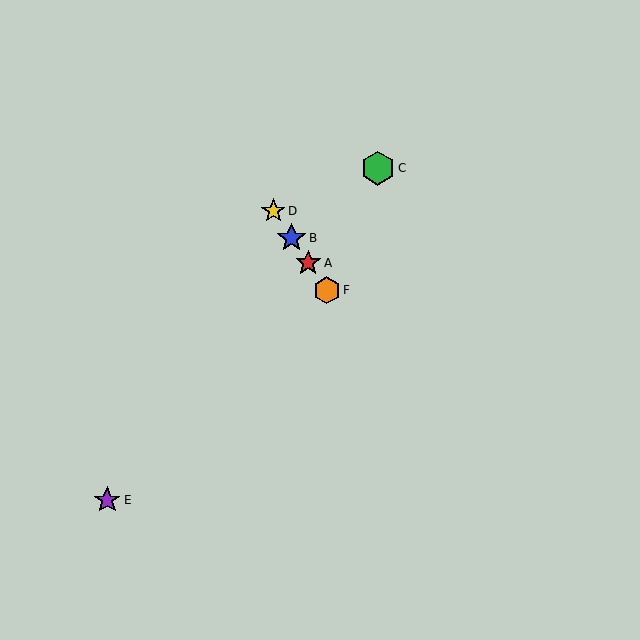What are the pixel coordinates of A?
Object A is at (308, 263).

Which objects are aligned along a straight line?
Objects A, B, D, F are aligned along a straight line.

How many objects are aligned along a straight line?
4 objects (A, B, D, F) are aligned along a straight line.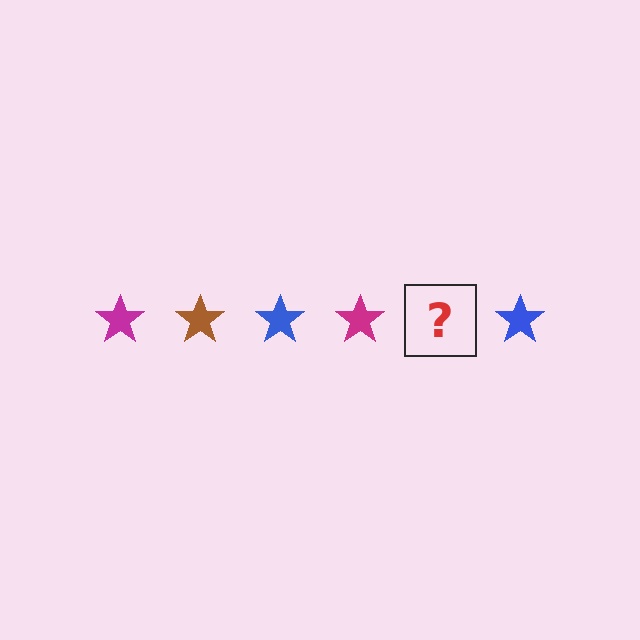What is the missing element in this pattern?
The missing element is a brown star.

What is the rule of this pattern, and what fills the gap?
The rule is that the pattern cycles through magenta, brown, blue stars. The gap should be filled with a brown star.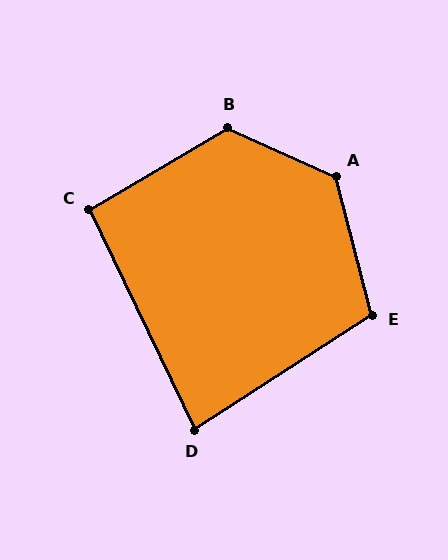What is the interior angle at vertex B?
Approximately 125 degrees (obtuse).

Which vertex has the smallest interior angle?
D, at approximately 83 degrees.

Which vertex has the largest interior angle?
A, at approximately 129 degrees.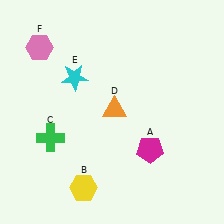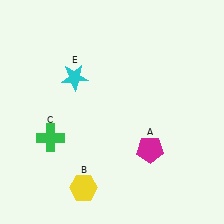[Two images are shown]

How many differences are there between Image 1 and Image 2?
There are 2 differences between the two images.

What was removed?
The orange triangle (D), the pink hexagon (F) were removed in Image 2.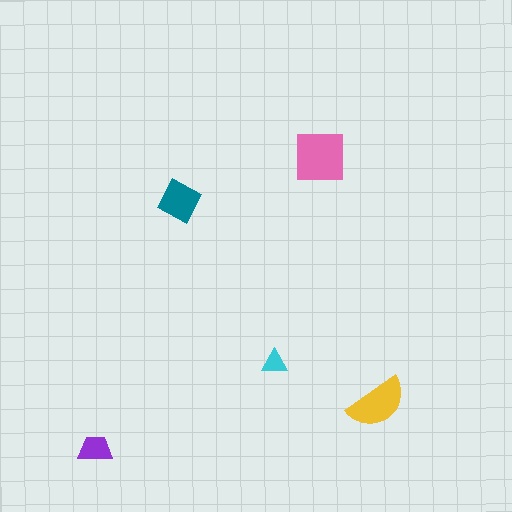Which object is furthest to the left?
The purple trapezoid is leftmost.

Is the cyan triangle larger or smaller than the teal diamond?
Smaller.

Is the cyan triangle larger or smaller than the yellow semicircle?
Smaller.